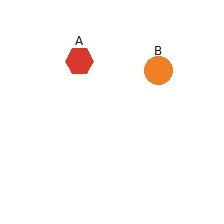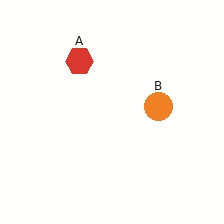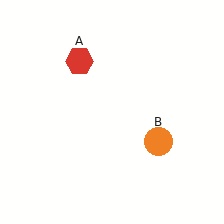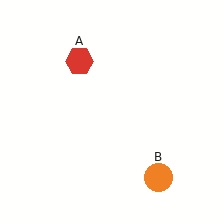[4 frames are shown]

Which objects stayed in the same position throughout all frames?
Red hexagon (object A) remained stationary.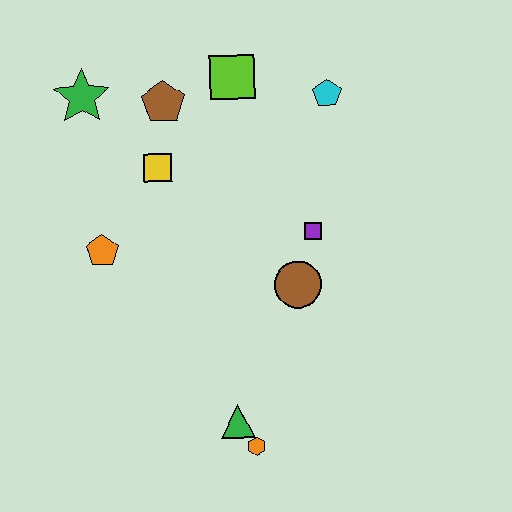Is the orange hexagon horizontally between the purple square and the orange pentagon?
Yes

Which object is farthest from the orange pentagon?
The cyan pentagon is farthest from the orange pentagon.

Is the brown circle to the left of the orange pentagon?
No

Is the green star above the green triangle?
Yes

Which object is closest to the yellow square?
The brown pentagon is closest to the yellow square.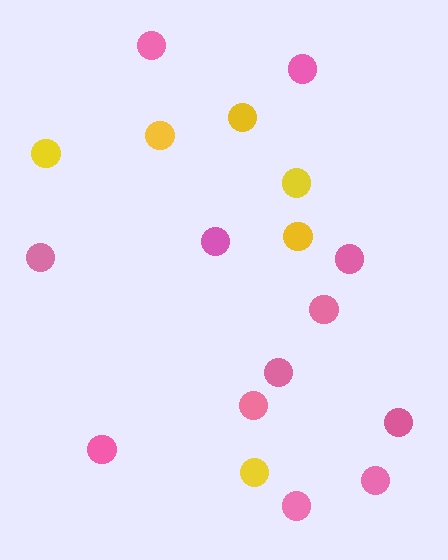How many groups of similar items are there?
There are 2 groups: one group of yellow circles (6) and one group of pink circles (12).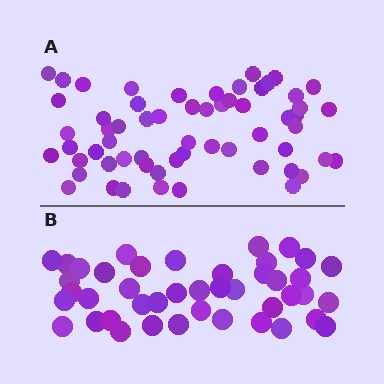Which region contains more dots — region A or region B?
Region A (the top region) has more dots.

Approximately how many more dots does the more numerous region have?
Region A has approximately 15 more dots than region B.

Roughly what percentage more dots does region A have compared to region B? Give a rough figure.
About 40% more.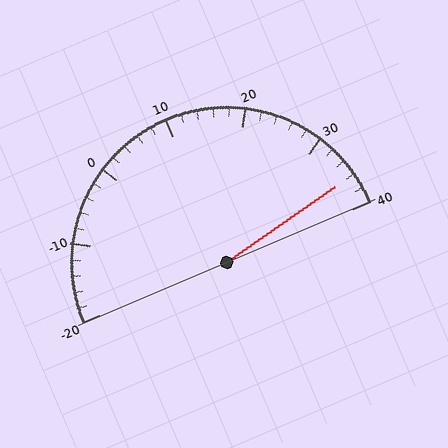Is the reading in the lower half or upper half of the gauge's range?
The reading is in the upper half of the range (-20 to 40).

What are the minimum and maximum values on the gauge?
The gauge ranges from -20 to 40.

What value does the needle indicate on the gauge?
The needle indicates approximately 36.